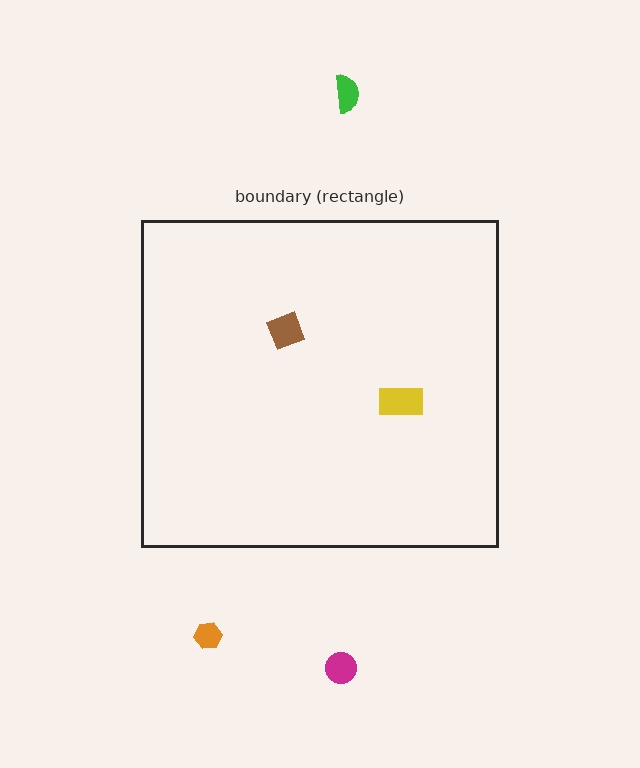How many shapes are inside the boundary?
2 inside, 3 outside.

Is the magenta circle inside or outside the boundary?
Outside.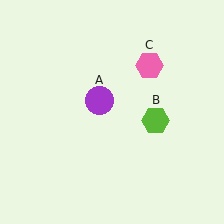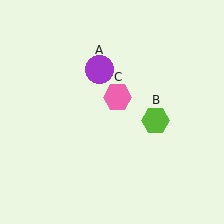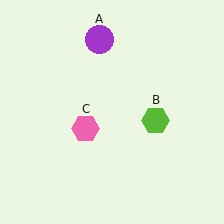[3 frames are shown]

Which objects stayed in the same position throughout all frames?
Lime hexagon (object B) remained stationary.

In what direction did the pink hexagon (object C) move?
The pink hexagon (object C) moved down and to the left.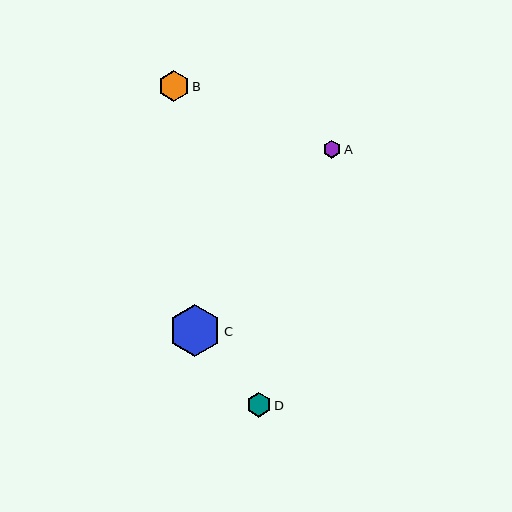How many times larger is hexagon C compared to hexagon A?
Hexagon C is approximately 2.9 times the size of hexagon A.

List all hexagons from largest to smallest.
From largest to smallest: C, B, D, A.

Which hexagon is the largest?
Hexagon C is the largest with a size of approximately 52 pixels.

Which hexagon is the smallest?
Hexagon A is the smallest with a size of approximately 18 pixels.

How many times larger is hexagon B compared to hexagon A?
Hexagon B is approximately 1.8 times the size of hexagon A.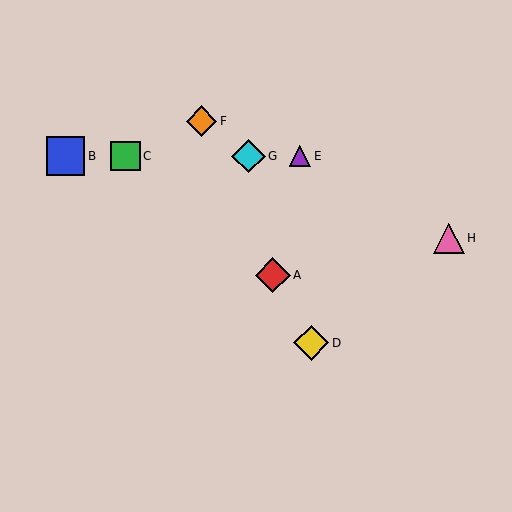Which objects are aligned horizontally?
Objects B, C, E, G are aligned horizontally.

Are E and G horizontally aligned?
Yes, both are at y≈156.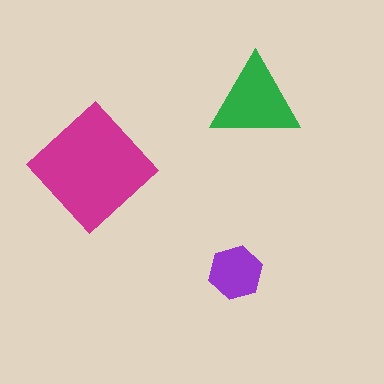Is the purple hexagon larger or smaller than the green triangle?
Smaller.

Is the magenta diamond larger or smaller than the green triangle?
Larger.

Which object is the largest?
The magenta diamond.